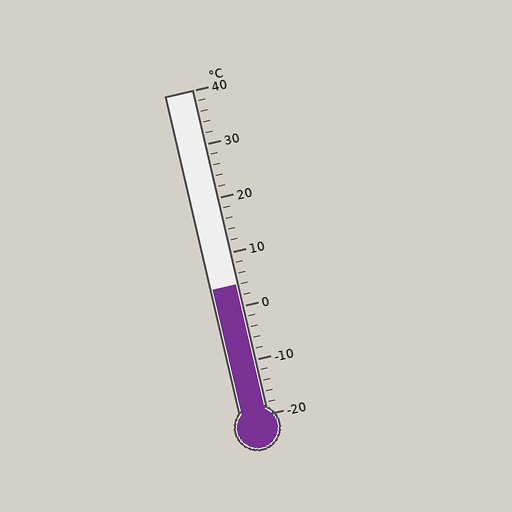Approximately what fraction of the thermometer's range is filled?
The thermometer is filled to approximately 40% of its range.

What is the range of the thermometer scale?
The thermometer scale ranges from -20°C to 40°C.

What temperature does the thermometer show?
The thermometer shows approximately 4°C.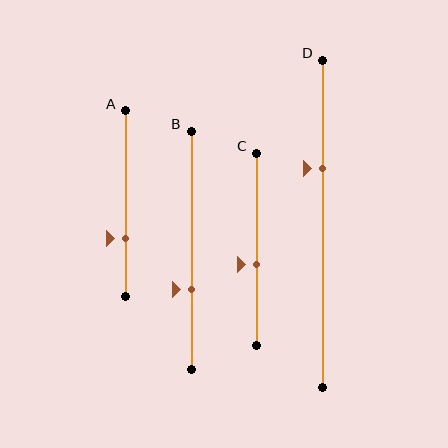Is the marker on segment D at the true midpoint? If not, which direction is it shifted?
No, the marker on segment D is shifted upward by about 17% of the segment length.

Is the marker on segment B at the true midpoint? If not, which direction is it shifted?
No, the marker on segment B is shifted downward by about 16% of the segment length.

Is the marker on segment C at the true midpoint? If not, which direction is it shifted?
No, the marker on segment C is shifted downward by about 8% of the segment length.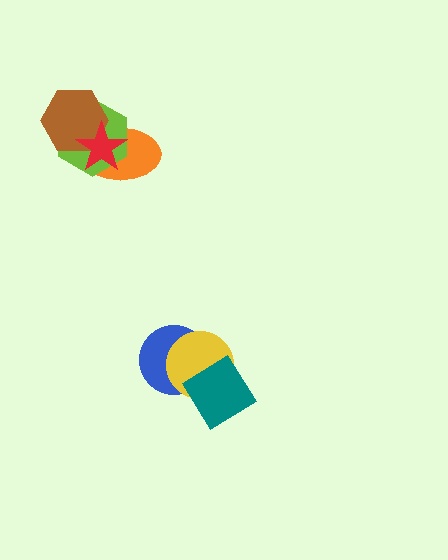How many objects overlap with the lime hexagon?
3 objects overlap with the lime hexagon.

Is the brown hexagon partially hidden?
Yes, it is partially covered by another shape.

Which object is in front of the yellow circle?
The teal diamond is in front of the yellow circle.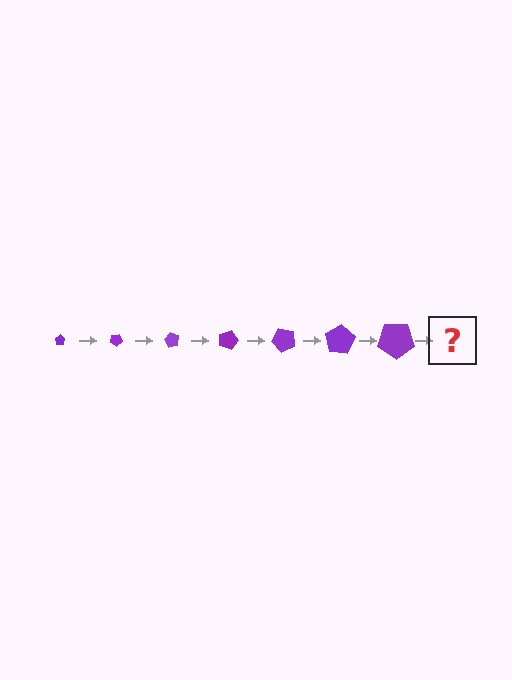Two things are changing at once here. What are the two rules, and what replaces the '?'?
The two rules are that the pentagon grows larger each step and it rotates 30 degrees each step. The '?' should be a pentagon, larger than the previous one and rotated 210 degrees from the start.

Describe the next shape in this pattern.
It should be a pentagon, larger than the previous one and rotated 210 degrees from the start.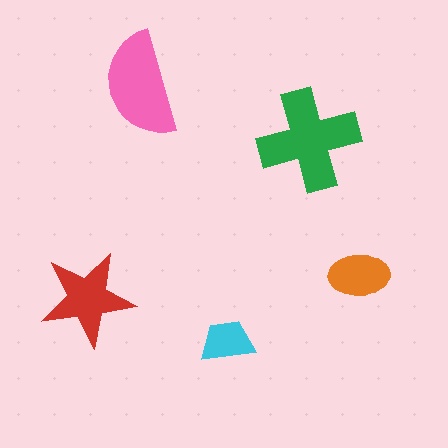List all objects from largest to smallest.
The green cross, the pink semicircle, the red star, the orange ellipse, the cyan trapezoid.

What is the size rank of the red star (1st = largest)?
3rd.